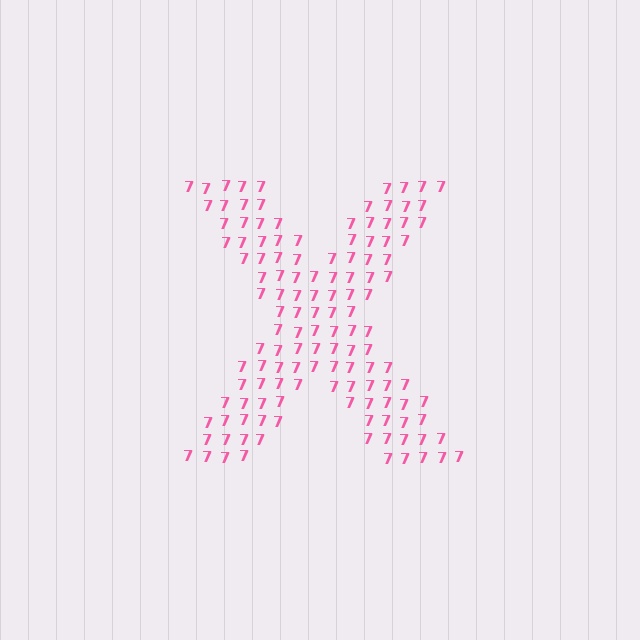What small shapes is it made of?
It is made of small digit 7's.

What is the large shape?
The large shape is the letter X.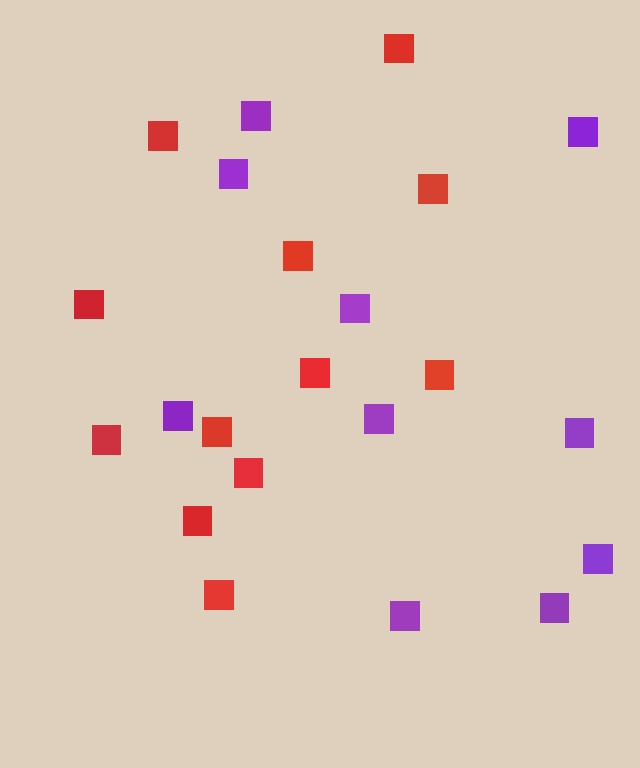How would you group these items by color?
There are 2 groups: one group of purple squares (10) and one group of red squares (12).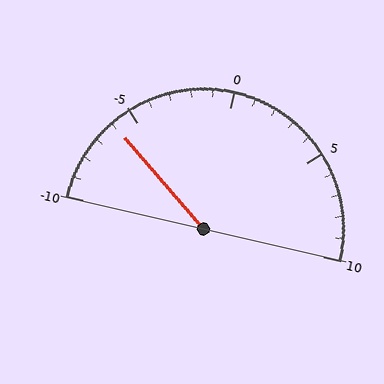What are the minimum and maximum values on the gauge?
The gauge ranges from -10 to 10.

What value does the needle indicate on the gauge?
The needle indicates approximately -6.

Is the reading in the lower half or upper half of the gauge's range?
The reading is in the lower half of the range (-10 to 10).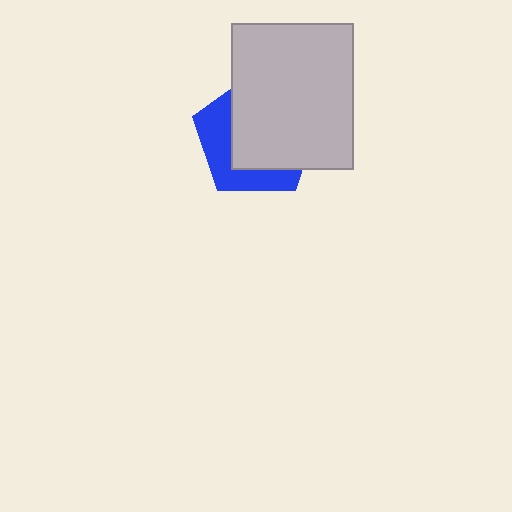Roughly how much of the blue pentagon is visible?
A small part of it is visible (roughly 38%).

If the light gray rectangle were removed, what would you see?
You would see the complete blue pentagon.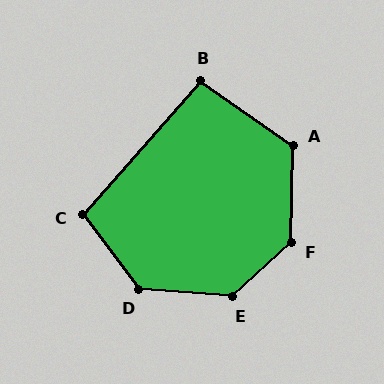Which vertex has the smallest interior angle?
B, at approximately 96 degrees.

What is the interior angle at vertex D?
Approximately 130 degrees (obtuse).